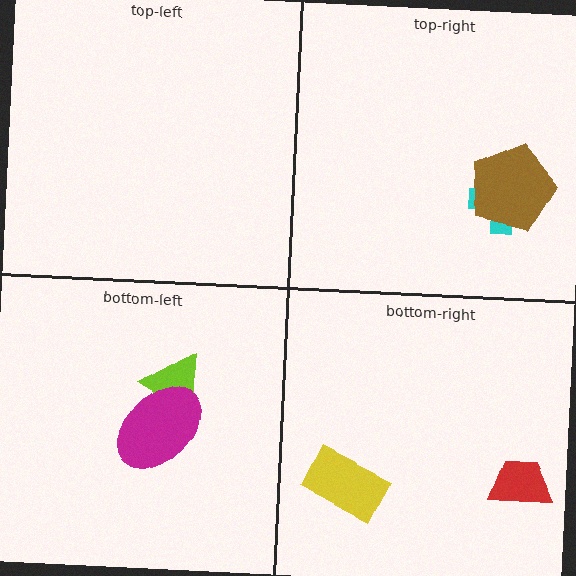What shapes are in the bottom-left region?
The lime triangle, the magenta ellipse.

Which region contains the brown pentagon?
The top-right region.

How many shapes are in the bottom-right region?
2.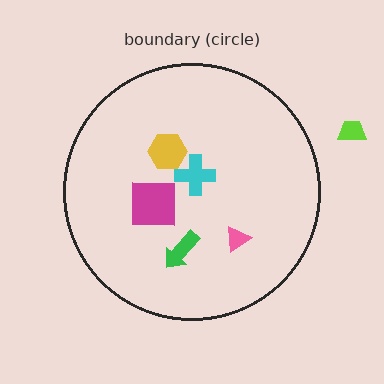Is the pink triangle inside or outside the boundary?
Inside.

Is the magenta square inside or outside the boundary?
Inside.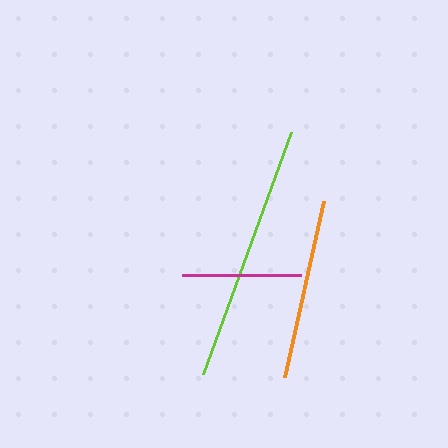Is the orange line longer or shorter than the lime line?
The lime line is longer than the orange line.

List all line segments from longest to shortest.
From longest to shortest: lime, orange, magenta.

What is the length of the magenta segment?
The magenta segment is approximately 120 pixels long.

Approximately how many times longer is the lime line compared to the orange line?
The lime line is approximately 1.4 times the length of the orange line.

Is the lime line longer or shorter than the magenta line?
The lime line is longer than the magenta line.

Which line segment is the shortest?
The magenta line is the shortest at approximately 120 pixels.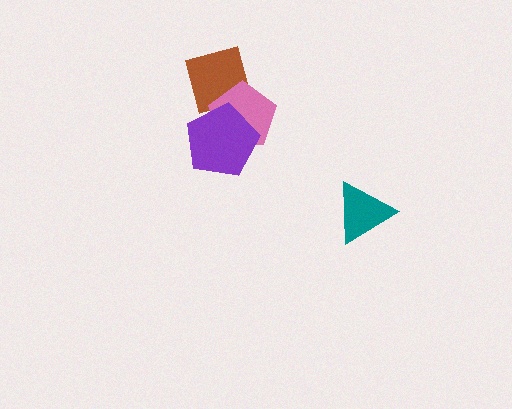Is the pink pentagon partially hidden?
Yes, it is partially covered by another shape.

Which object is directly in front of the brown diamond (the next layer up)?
The pink pentagon is directly in front of the brown diamond.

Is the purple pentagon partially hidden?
No, no other shape covers it.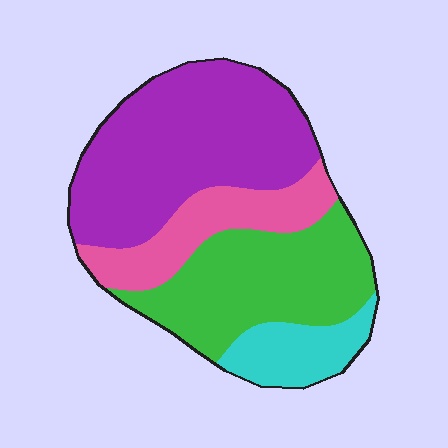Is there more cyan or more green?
Green.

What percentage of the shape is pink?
Pink takes up about one sixth (1/6) of the shape.